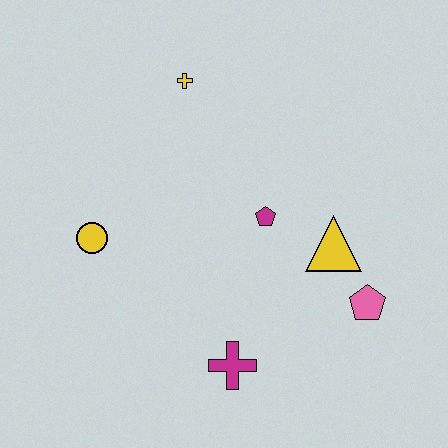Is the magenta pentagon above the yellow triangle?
Yes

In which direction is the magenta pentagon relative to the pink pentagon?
The magenta pentagon is to the left of the pink pentagon.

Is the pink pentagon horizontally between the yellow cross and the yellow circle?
No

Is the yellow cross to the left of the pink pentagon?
Yes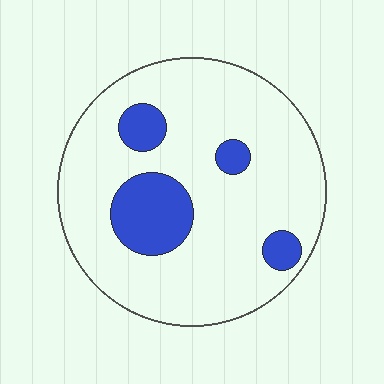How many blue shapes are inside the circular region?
4.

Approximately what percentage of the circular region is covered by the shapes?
Approximately 15%.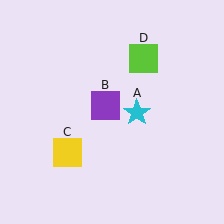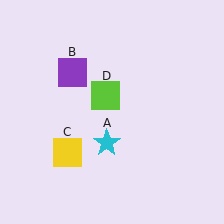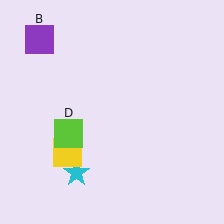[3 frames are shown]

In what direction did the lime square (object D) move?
The lime square (object D) moved down and to the left.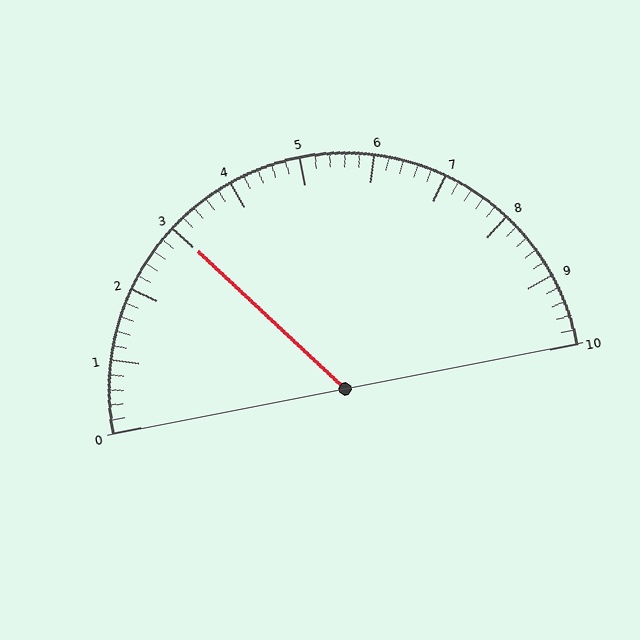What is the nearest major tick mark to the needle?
The nearest major tick mark is 3.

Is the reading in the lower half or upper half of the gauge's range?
The reading is in the lower half of the range (0 to 10).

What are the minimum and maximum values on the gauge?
The gauge ranges from 0 to 10.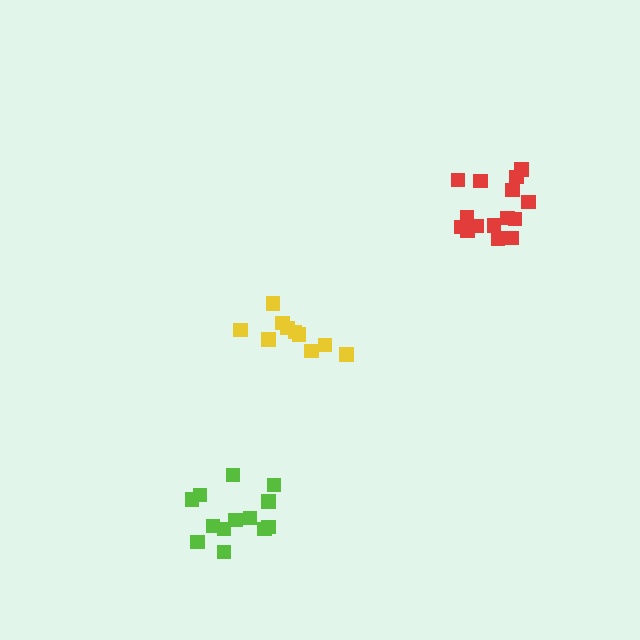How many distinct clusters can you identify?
There are 3 distinct clusters.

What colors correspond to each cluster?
The clusters are colored: yellow, red, lime.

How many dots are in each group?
Group 1: 10 dots, Group 2: 15 dots, Group 3: 13 dots (38 total).